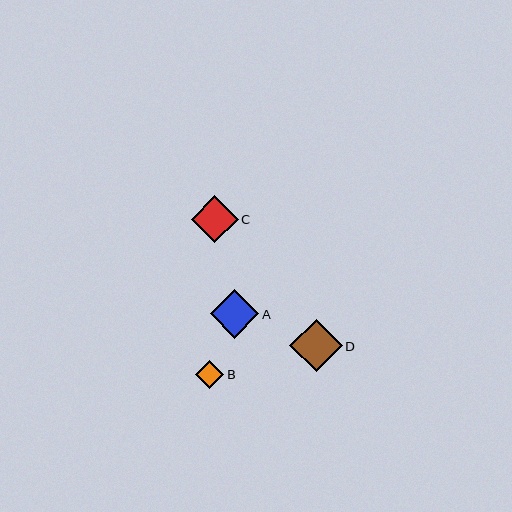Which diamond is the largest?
Diamond D is the largest with a size of approximately 52 pixels.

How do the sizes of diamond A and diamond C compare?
Diamond A and diamond C are approximately the same size.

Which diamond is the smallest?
Diamond B is the smallest with a size of approximately 28 pixels.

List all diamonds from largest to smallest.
From largest to smallest: D, A, C, B.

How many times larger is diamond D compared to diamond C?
Diamond D is approximately 1.1 times the size of diamond C.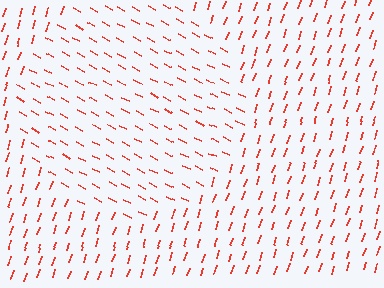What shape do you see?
I see a circle.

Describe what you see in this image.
The image is filled with small red line segments. A circle region in the image has lines oriented differently from the surrounding lines, creating a visible texture boundary.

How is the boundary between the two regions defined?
The boundary is defined purely by a change in line orientation (approximately 80 degrees difference). All lines are the same color and thickness.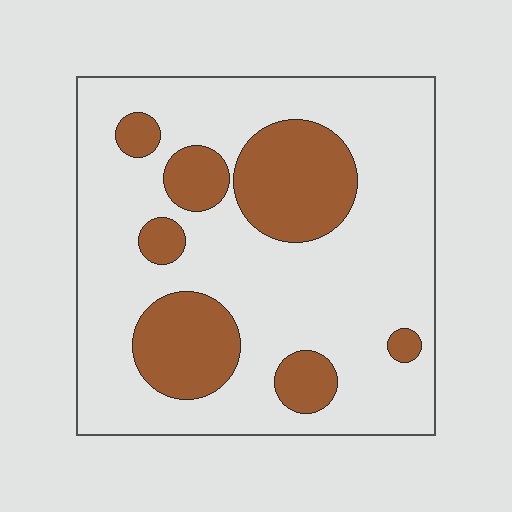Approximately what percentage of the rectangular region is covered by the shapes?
Approximately 25%.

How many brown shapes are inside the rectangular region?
7.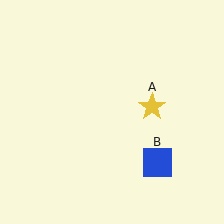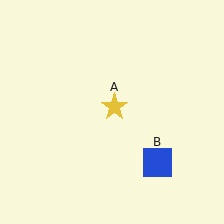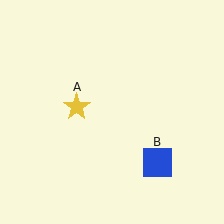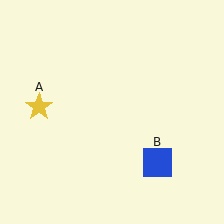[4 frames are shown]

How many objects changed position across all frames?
1 object changed position: yellow star (object A).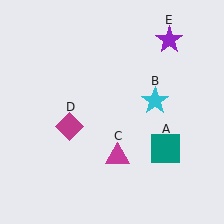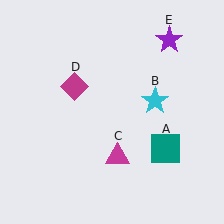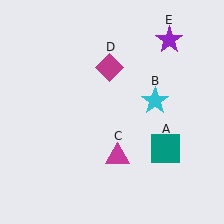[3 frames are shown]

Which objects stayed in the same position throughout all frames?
Teal square (object A) and cyan star (object B) and magenta triangle (object C) and purple star (object E) remained stationary.